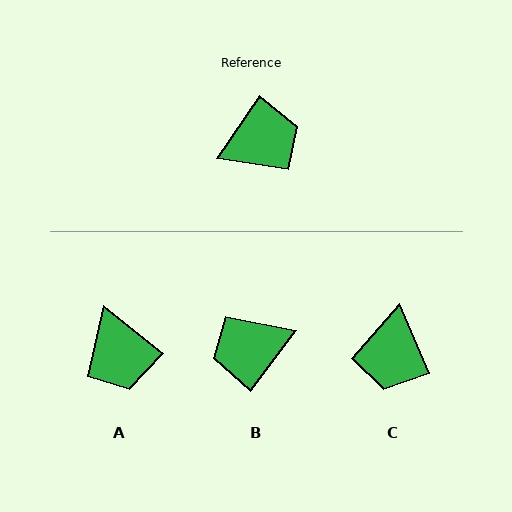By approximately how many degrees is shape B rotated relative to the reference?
Approximately 177 degrees counter-clockwise.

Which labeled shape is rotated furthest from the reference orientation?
B, about 177 degrees away.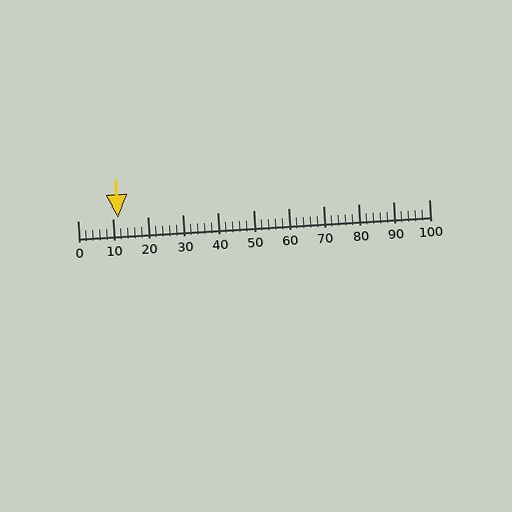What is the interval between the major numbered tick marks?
The major tick marks are spaced 10 units apart.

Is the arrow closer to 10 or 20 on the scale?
The arrow is closer to 10.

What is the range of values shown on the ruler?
The ruler shows values from 0 to 100.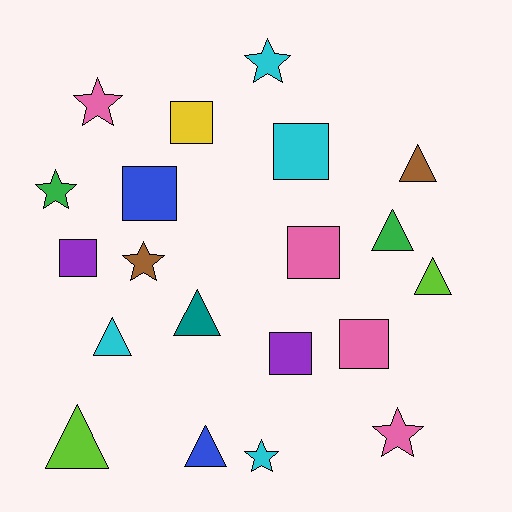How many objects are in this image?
There are 20 objects.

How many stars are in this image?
There are 6 stars.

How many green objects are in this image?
There are 2 green objects.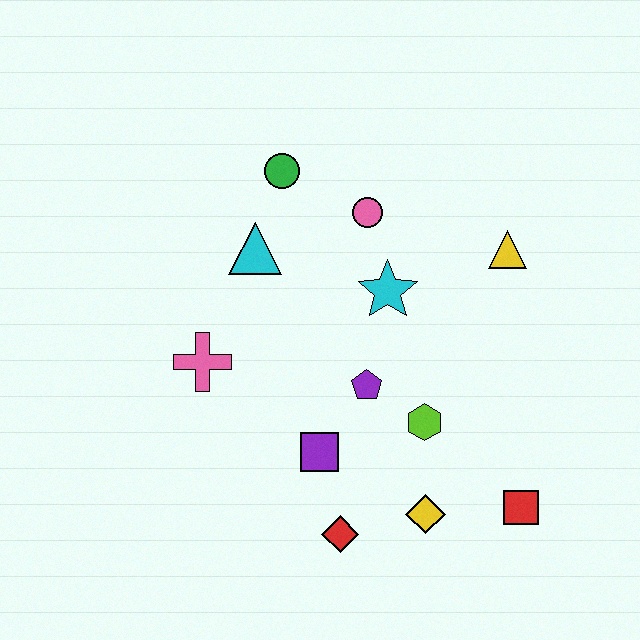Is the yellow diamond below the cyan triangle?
Yes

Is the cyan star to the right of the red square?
No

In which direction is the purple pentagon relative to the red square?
The purple pentagon is to the left of the red square.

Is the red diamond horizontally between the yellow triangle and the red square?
No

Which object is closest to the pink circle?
The cyan star is closest to the pink circle.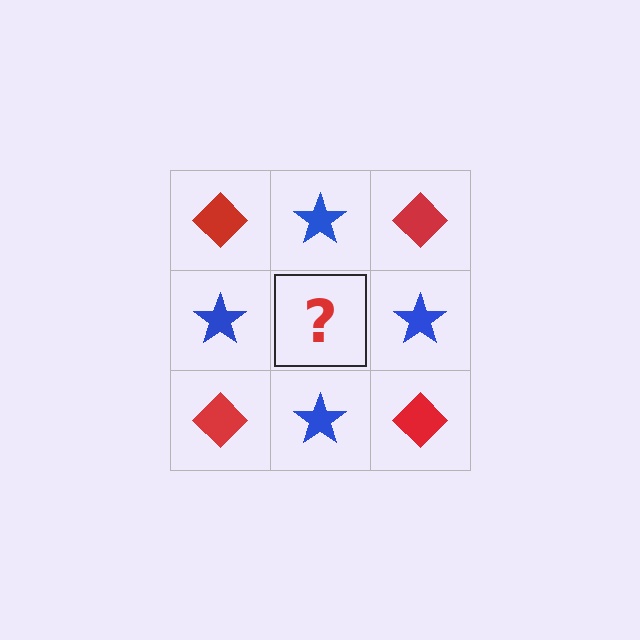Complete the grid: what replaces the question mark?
The question mark should be replaced with a red diamond.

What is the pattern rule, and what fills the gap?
The rule is that it alternates red diamond and blue star in a checkerboard pattern. The gap should be filled with a red diamond.